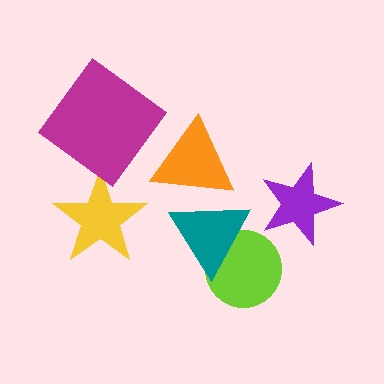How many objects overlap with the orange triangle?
1 object overlaps with the orange triangle.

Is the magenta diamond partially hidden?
No, no other shape covers it.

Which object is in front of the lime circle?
The teal triangle is in front of the lime circle.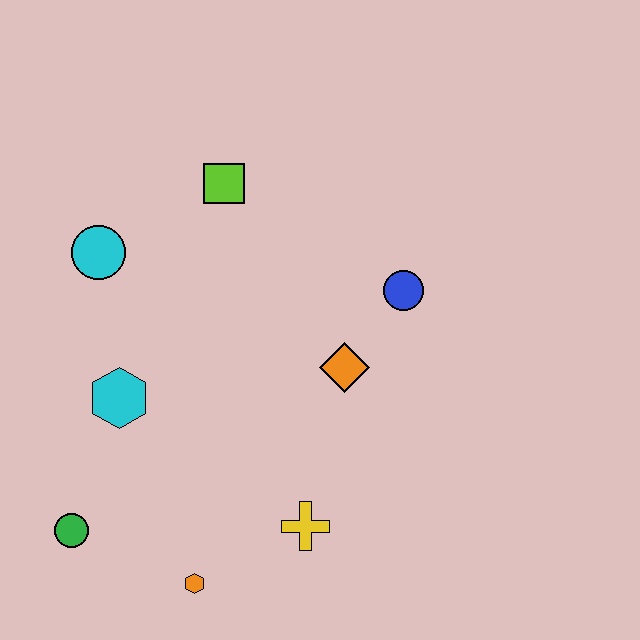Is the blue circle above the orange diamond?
Yes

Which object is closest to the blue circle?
The orange diamond is closest to the blue circle.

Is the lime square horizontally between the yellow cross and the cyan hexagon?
Yes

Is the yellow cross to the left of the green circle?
No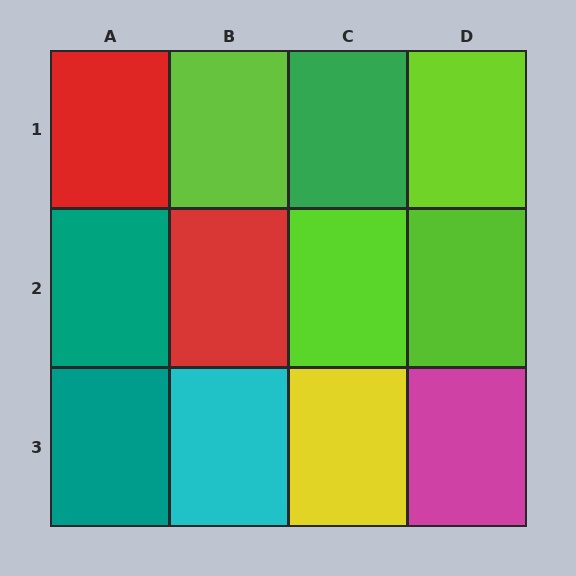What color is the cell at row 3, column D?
Magenta.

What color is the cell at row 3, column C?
Yellow.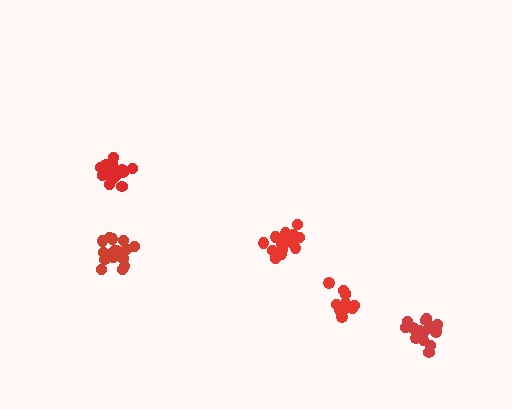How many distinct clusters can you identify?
There are 5 distinct clusters.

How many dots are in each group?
Group 1: 16 dots, Group 2: 15 dots, Group 3: 14 dots, Group 4: 14 dots, Group 5: 16 dots (75 total).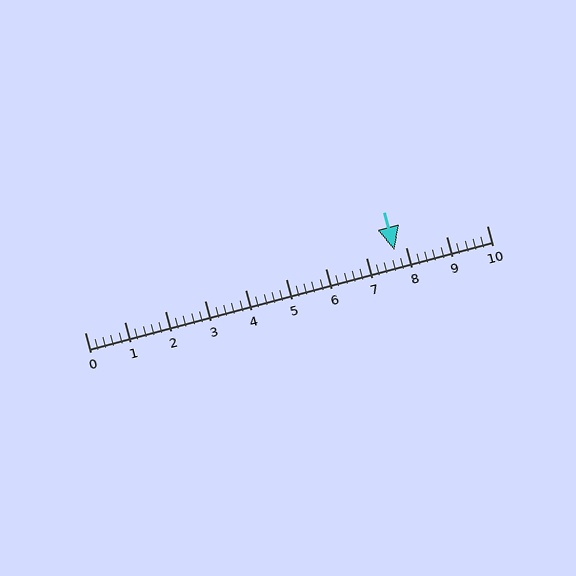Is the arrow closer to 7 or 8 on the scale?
The arrow is closer to 8.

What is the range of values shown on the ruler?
The ruler shows values from 0 to 10.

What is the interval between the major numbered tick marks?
The major tick marks are spaced 1 units apart.